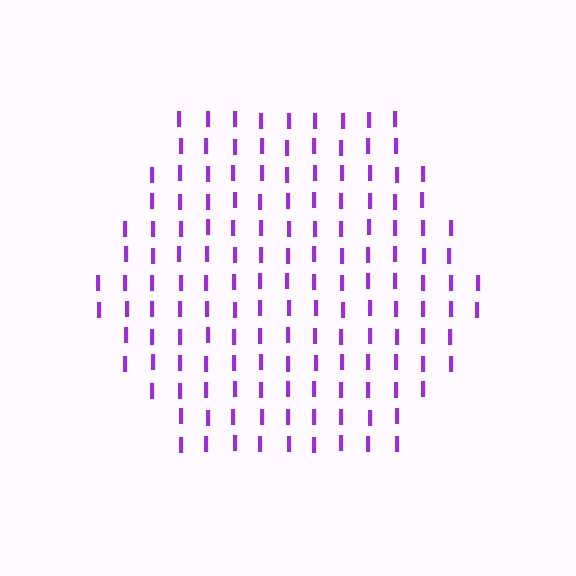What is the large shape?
The large shape is a hexagon.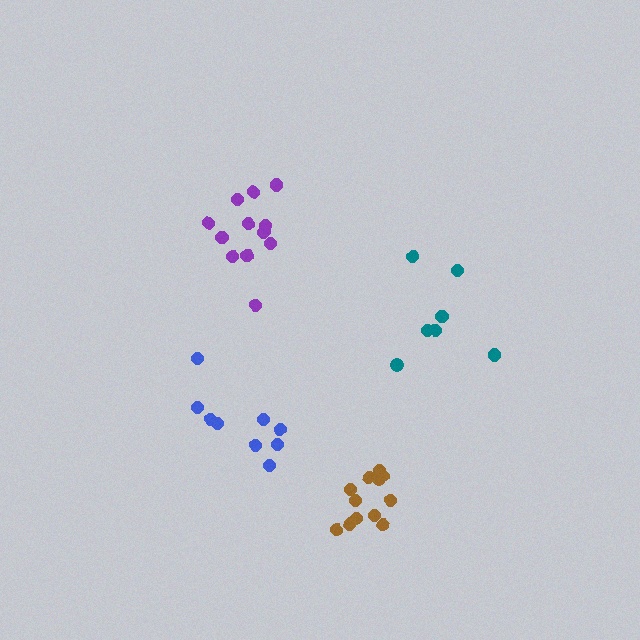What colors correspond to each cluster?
The clusters are colored: purple, teal, blue, brown.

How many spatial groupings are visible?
There are 4 spatial groupings.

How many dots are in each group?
Group 1: 13 dots, Group 2: 7 dots, Group 3: 9 dots, Group 4: 12 dots (41 total).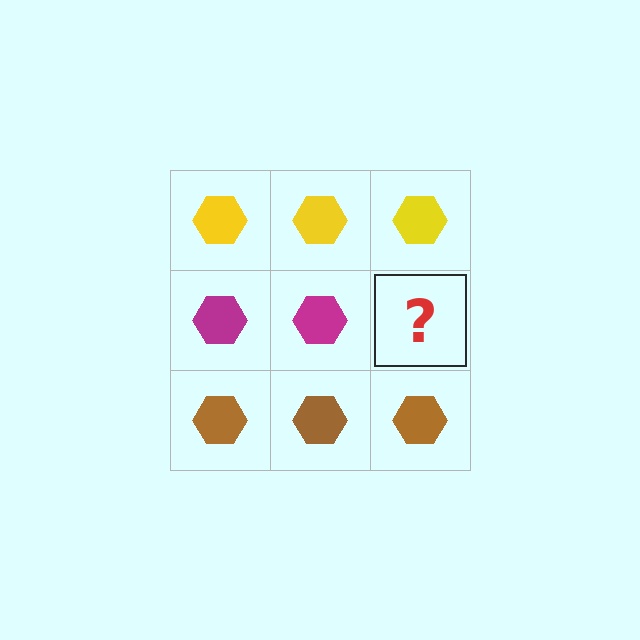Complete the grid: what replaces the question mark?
The question mark should be replaced with a magenta hexagon.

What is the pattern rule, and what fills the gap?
The rule is that each row has a consistent color. The gap should be filled with a magenta hexagon.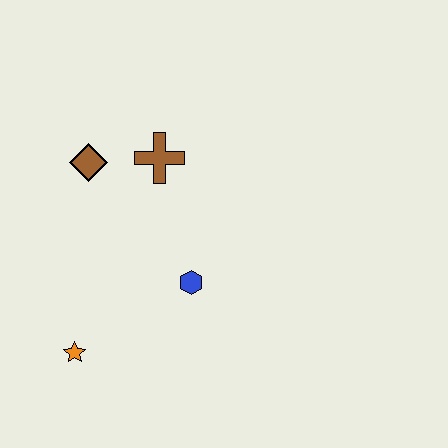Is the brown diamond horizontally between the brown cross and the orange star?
Yes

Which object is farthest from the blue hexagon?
The brown diamond is farthest from the blue hexagon.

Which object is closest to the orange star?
The blue hexagon is closest to the orange star.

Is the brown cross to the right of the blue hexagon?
No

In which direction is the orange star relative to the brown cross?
The orange star is below the brown cross.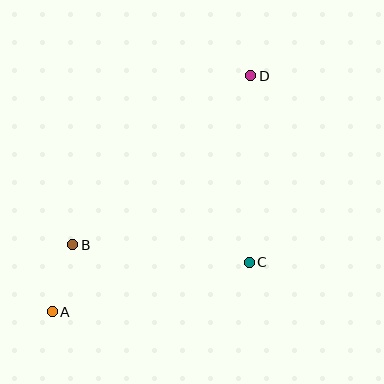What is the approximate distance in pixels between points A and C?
The distance between A and C is approximately 203 pixels.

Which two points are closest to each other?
Points A and B are closest to each other.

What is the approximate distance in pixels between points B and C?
The distance between B and C is approximately 178 pixels.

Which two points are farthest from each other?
Points A and D are farthest from each other.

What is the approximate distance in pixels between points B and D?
The distance between B and D is approximately 245 pixels.